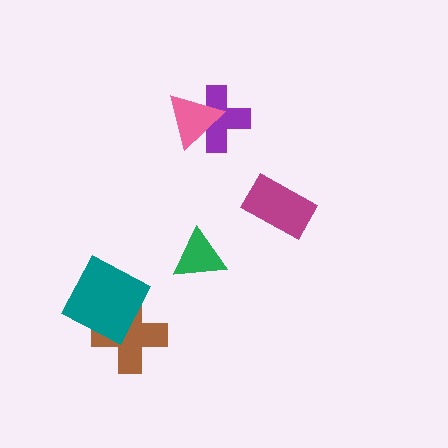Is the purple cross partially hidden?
Yes, it is partially covered by another shape.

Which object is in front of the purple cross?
The pink triangle is in front of the purple cross.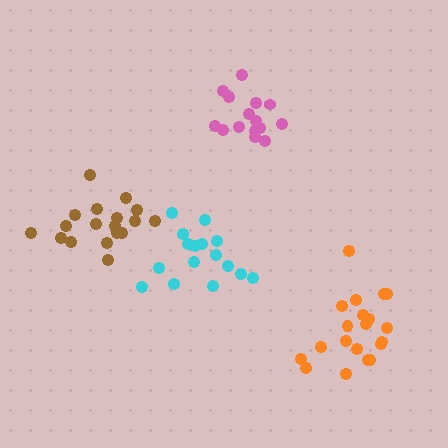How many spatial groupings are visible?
There are 4 spatial groupings.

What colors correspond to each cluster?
The clusters are colored: orange, pink, cyan, brown.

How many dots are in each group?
Group 1: 20 dots, Group 2: 15 dots, Group 3: 16 dots, Group 4: 18 dots (69 total).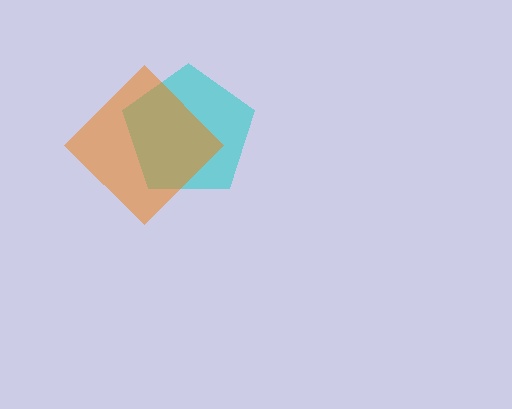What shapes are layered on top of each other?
The layered shapes are: a cyan pentagon, an orange diamond.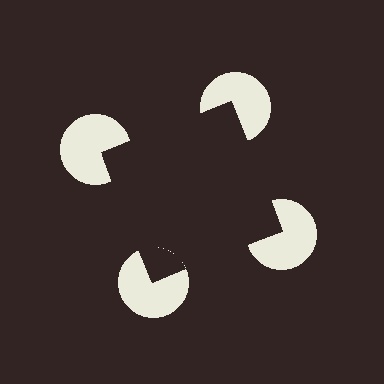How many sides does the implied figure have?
4 sides.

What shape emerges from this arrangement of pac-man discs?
An illusory square — its edges are inferred from the aligned wedge cuts in the pac-man discs, not physically drawn.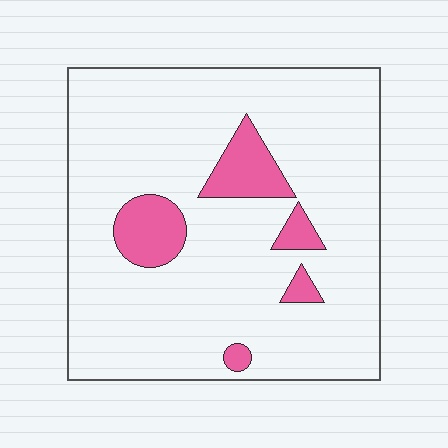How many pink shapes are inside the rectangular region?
5.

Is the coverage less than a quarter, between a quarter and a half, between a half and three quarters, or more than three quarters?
Less than a quarter.